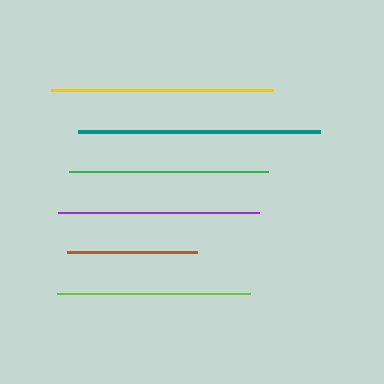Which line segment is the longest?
The teal line is the longest at approximately 242 pixels.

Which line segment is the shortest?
The brown line is the shortest at approximately 130 pixels.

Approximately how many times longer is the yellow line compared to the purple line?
The yellow line is approximately 1.1 times the length of the purple line.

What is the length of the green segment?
The green segment is approximately 199 pixels long.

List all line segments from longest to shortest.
From longest to shortest: teal, yellow, purple, green, lime, brown.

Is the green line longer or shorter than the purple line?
The purple line is longer than the green line.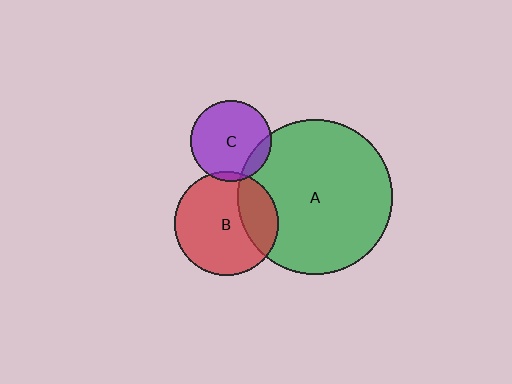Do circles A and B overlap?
Yes.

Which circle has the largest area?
Circle A (green).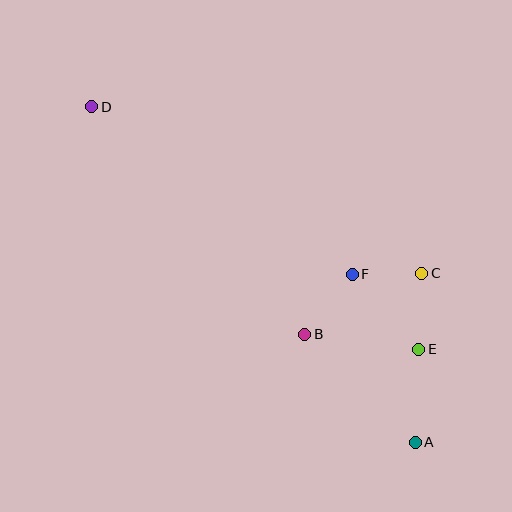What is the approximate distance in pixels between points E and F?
The distance between E and F is approximately 100 pixels.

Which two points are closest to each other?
Points C and F are closest to each other.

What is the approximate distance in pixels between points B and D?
The distance between B and D is approximately 312 pixels.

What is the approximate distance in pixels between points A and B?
The distance between A and B is approximately 155 pixels.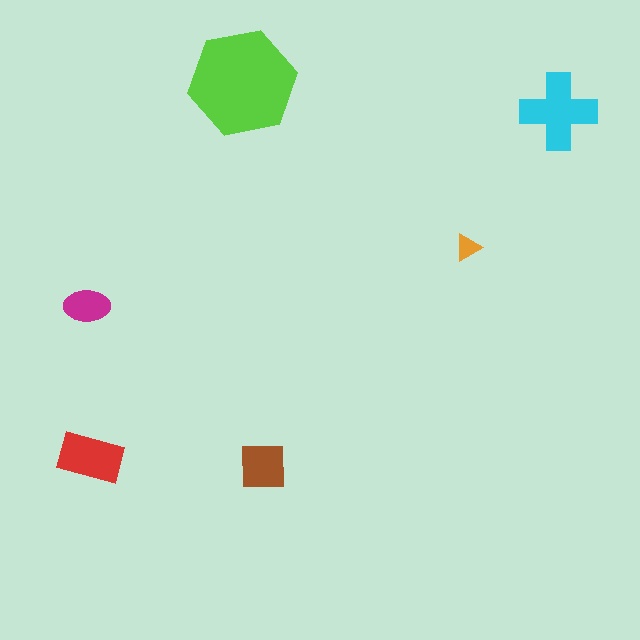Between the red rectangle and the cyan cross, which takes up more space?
The cyan cross.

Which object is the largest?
The lime hexagon.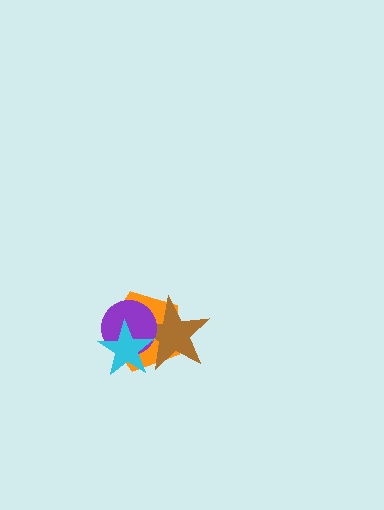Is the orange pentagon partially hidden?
Yes, it is partially covered by another shape.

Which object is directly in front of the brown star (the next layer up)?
The purple circle is directly in front of the brown star.